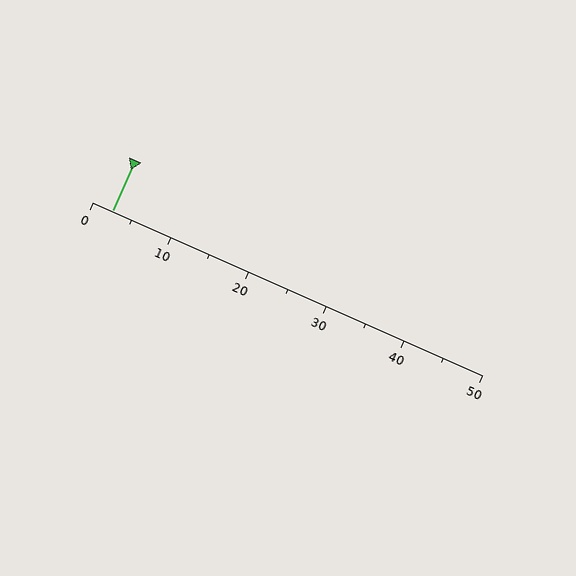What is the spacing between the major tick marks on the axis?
The major ticks are spaced 10 apart.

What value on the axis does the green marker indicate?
The marker indicates approximately 2.5.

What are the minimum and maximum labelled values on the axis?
The axis runs from 0 to 50.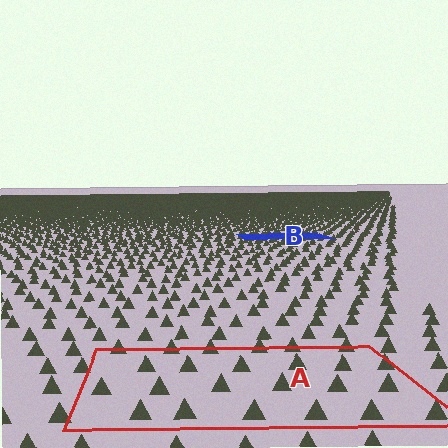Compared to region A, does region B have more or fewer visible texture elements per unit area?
Region B has more texture elements per unit area — they are packed more densely because it is farther away.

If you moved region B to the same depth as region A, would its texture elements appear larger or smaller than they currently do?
They would appear larger. At a closer depth, the same texture elements are projected at a bigger on-screen size.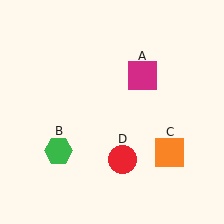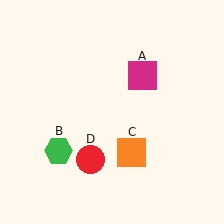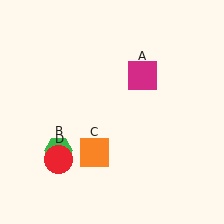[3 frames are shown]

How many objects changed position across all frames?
2 objects changed position: orange square (object C), red circle (object D).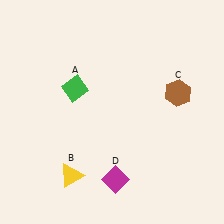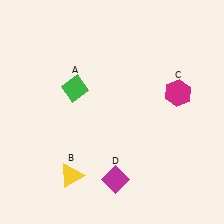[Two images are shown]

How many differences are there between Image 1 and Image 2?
There is 1 difference between the two images.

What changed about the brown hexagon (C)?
In Image 1, C is brown. In Image 2, it changed to magenta.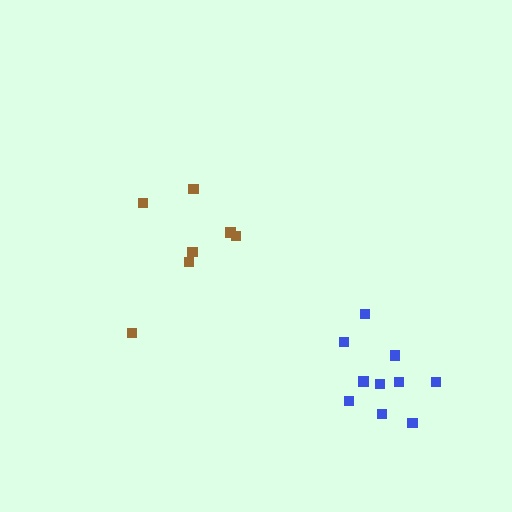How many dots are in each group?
Group 1: 10 dots, Group 2: 7 dots (17 total).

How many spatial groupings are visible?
There are 2 spatial groupings.